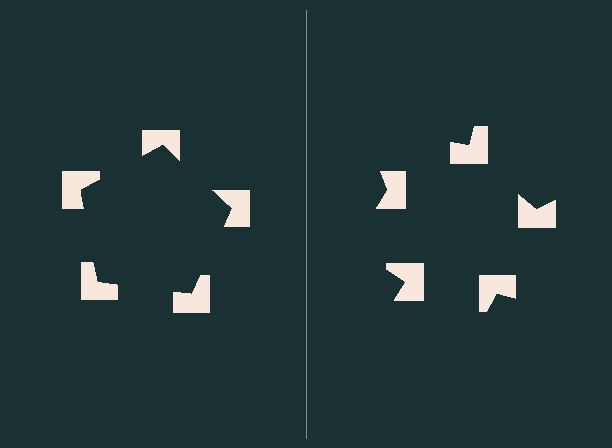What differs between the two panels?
The notched squares are positioned identically on both sides; only the wedge orientations differ. On the left they align to a pentagon; on the right they are misaligned.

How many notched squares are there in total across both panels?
10 — 5 on each side.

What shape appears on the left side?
An illusory pentagon.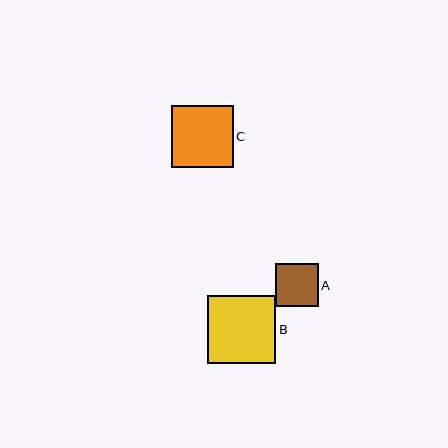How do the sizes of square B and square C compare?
Square B and square C are approximately the same size.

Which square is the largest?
Square B is the largest with a size of approximately 68 pixels.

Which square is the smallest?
Square A is the smallest with a size of approximately 43 pixels.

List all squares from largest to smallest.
From largest to smallest: B, C, A.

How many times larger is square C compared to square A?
Square C is approximately 1.5 times the size of square A.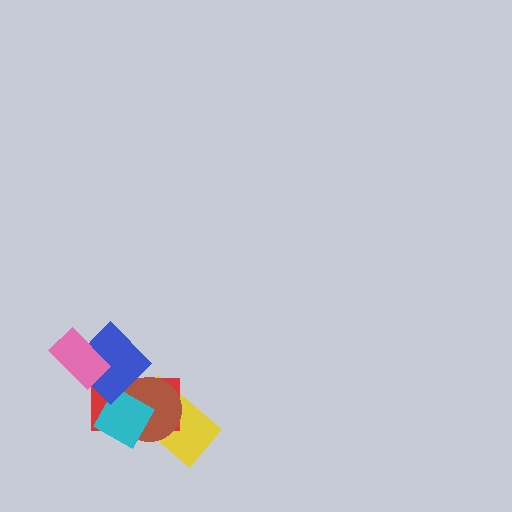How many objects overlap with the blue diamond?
4 objects overlap with the blue diamond.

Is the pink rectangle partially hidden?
No, no other shape covers it.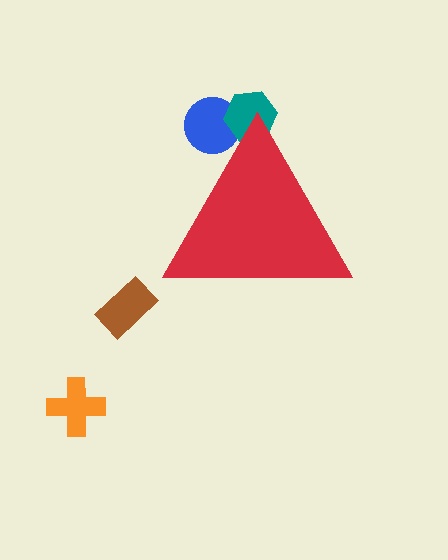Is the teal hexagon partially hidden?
Yes, the teal hexagon is partially hidden behind the red triangle.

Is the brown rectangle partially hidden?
No, the brown rectangle is fully visible.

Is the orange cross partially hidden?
No, the orange cross is fully visible.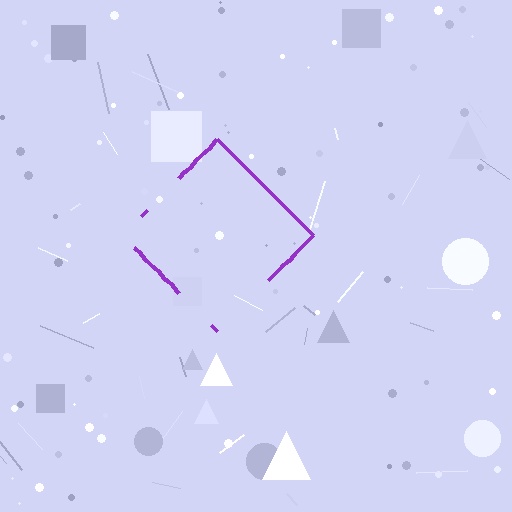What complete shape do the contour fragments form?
The contour fragments form a diamond.